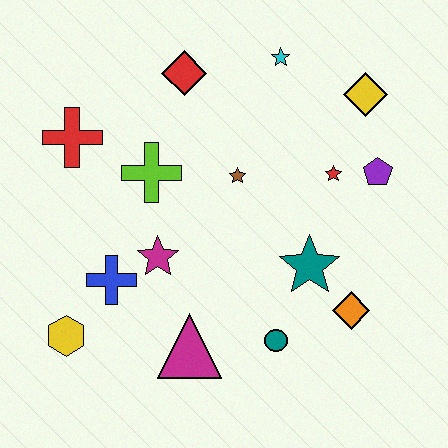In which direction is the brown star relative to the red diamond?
The brown star is below the red diamond.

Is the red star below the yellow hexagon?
No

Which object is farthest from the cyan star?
The yellow hexagon is farthest from the cyan star.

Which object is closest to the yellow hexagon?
The blue cross is closest to the yellow hexagon.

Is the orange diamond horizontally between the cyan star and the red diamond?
No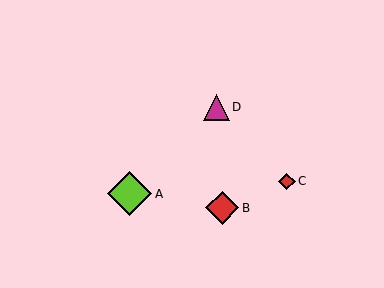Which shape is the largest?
The lime diamond (labeled A) is the largest.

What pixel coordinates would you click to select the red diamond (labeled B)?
Click at (222, 208) to select the red diamond B.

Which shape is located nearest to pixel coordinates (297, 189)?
The red diamond (labeled C) at (287, 181) is nearest to that location.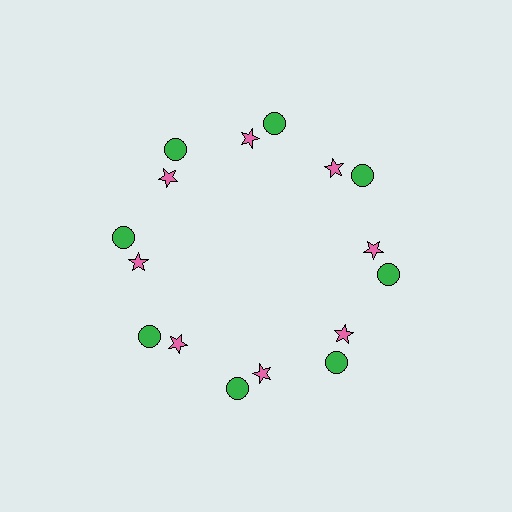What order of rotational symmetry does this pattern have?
This pattern has 8-fold rotational symmetry.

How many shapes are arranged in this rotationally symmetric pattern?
There are 16 shapes, arranged in 8 groups of 2.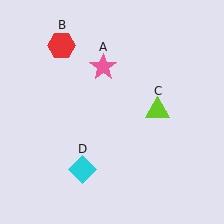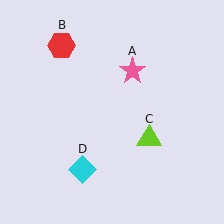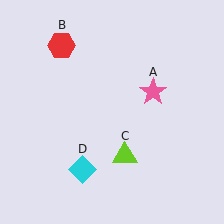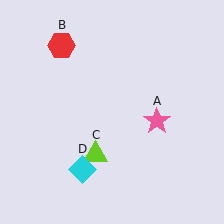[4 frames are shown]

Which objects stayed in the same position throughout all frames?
Red hexagon (object B) and cyan diamond (object D) remained stationary.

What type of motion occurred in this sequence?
The pink star (object A), lime triangle (object C) rotated clockwise around the center of the scene.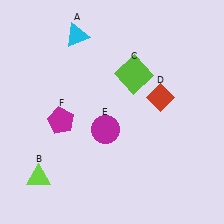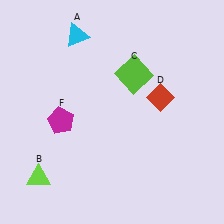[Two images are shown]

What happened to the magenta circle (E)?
The magenta circle (E) was removed in Image 2. It was in the bottom-left area of Image 1.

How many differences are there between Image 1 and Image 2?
There is 1 difference between the two images.